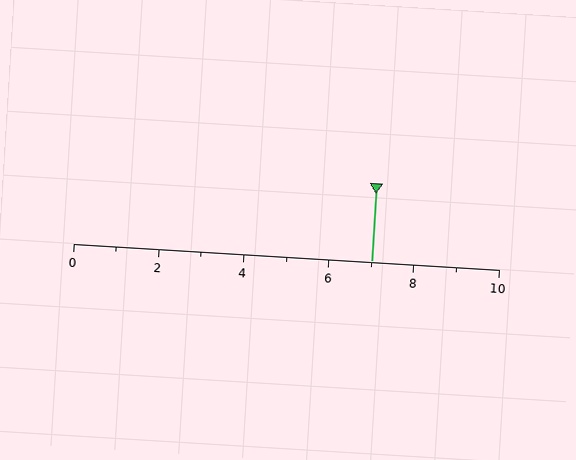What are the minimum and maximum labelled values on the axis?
The axis runs from 0 to 10.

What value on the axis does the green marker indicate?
The marker indicates approximately 7.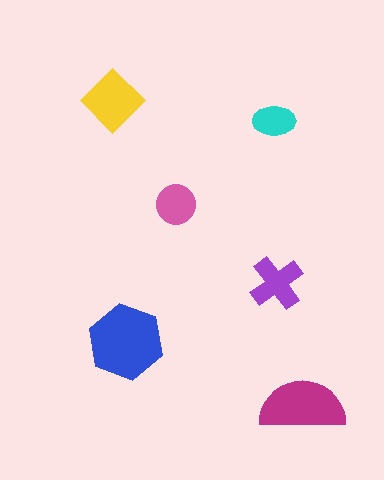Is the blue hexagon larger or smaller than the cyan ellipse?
Larger.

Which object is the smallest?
The cyan ellipse.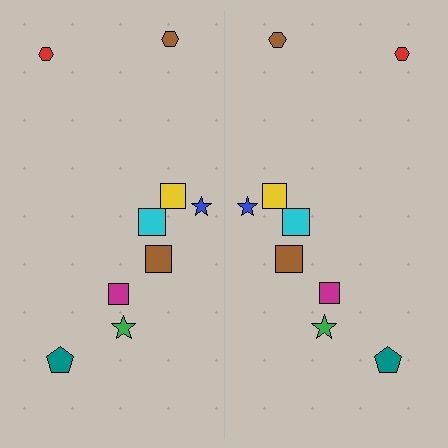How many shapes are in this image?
There are 18 shapes in this image.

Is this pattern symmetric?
Yes, this pattern has bilateral (reflection) symmetry.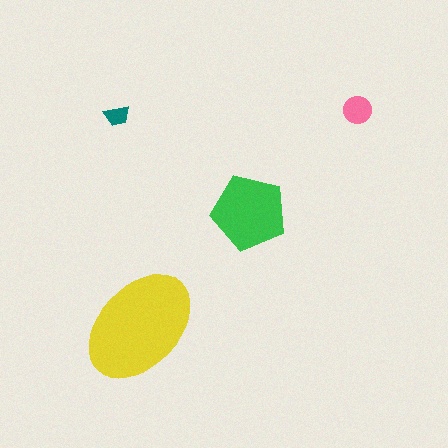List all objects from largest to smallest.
The yellow ellipse, the green pentagon, the pink circle, the teal trapezoid.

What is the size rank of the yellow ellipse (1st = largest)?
1st.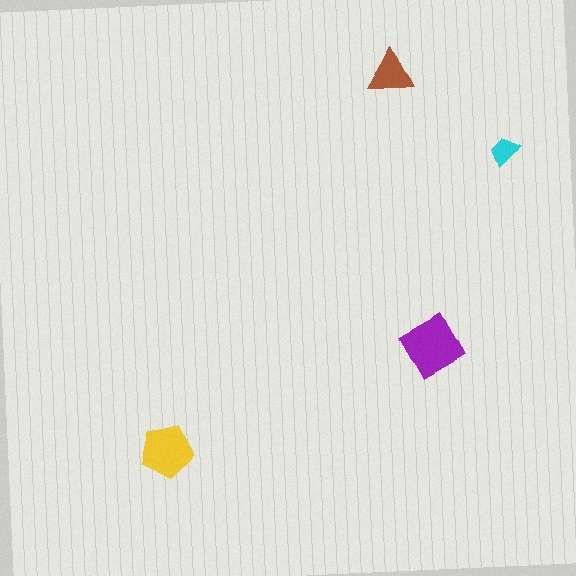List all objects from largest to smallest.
The purple diamond, the yellow pentagon, the brown triangle, the cyan trapezoid.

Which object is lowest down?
The yellow pentagon is bottommost.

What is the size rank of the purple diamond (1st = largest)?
1st.